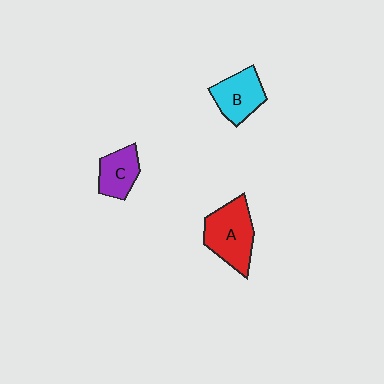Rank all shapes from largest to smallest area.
From largest to smallest: A (red), B (cyan), C (purple).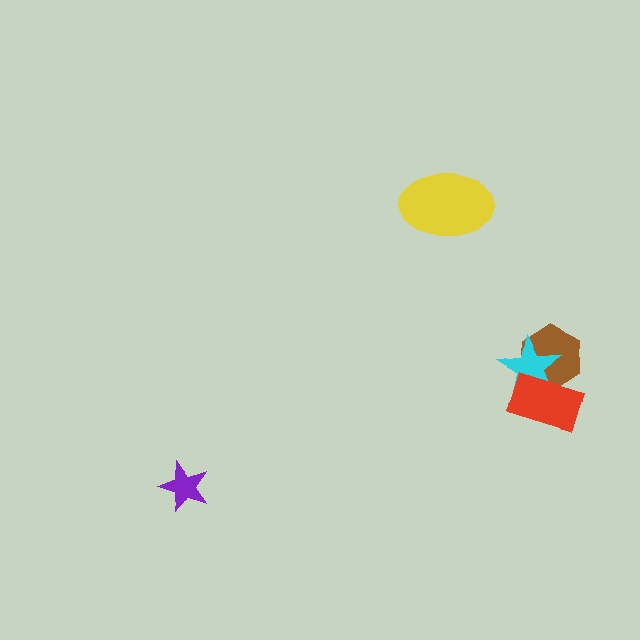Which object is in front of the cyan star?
The red rectangle is in front of the cyan star.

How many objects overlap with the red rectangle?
2 objects overlap with the red rectangle.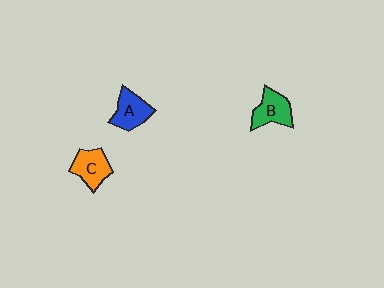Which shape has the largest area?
Shape B (green).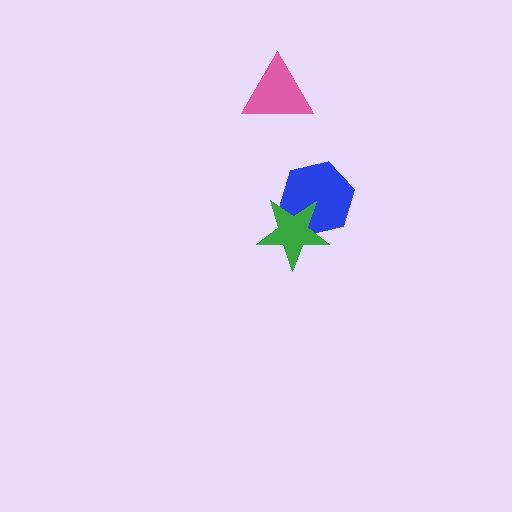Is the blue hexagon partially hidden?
Yes, it is partially covered by another shape.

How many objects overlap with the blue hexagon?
1 object overlaps with the blue hexagon.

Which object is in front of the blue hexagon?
The green star is in front of the blue hexagon.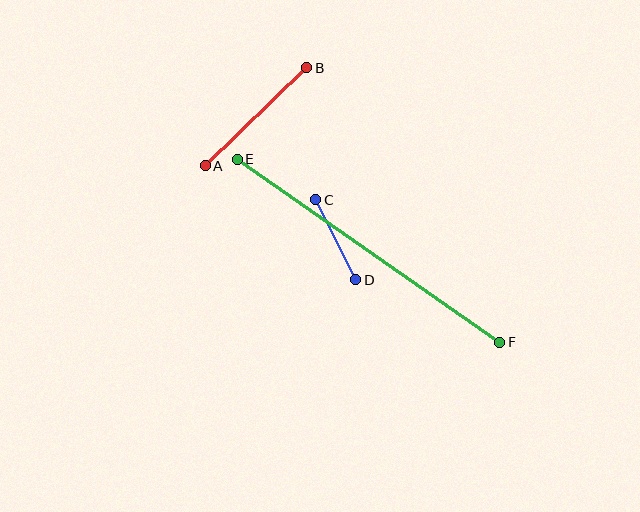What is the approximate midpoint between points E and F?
The midpoint is at approximately (368, 251) pixels.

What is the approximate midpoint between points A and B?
The midpoint is at approximately (256, 117) pixels.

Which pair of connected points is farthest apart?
Points E and F are farthest apart.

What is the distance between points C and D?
The distance is approximately 89 pixels.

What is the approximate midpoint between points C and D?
The midpoint is at approximately (336, 240) pixels.